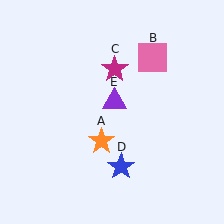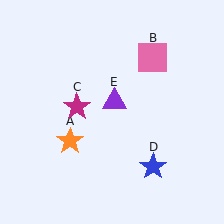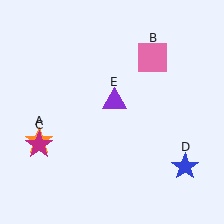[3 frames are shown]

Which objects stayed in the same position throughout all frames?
Pink square (object B) and purple triangle (object E) remained stationary.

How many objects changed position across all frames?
3 objects changed position: orange star (object A), magenta star (object C), blue star (object D).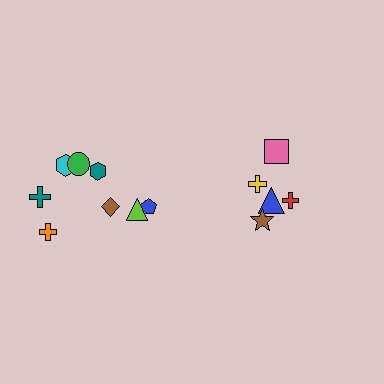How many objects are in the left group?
There are 8 objects.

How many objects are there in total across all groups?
There are 13 objects.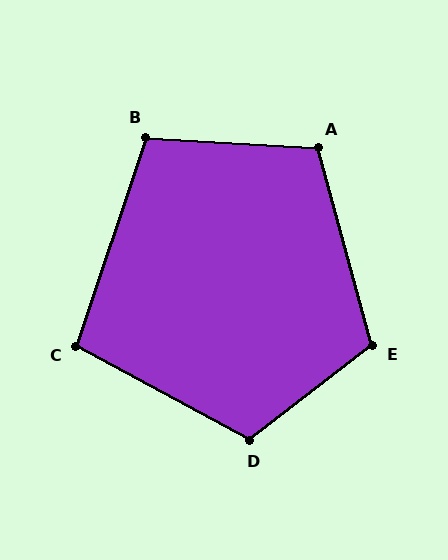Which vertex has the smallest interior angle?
C, at approximately 100 degrees.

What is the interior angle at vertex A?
Approximately 109 degrees (obtuse).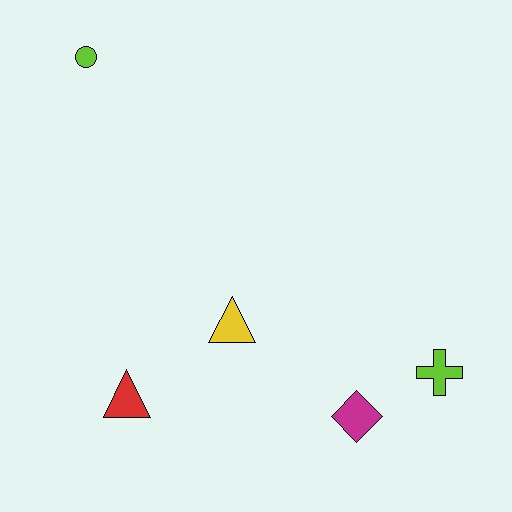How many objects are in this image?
There are 5 objects.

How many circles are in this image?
There is 1 circle.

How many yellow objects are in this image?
There is 1 yellow object.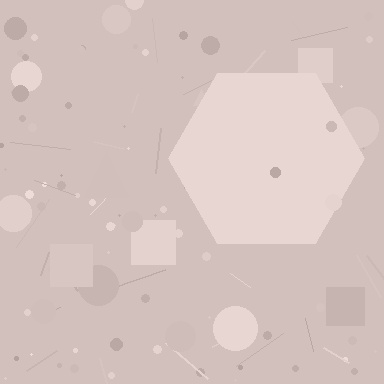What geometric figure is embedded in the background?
A hexagon is embedded in the background.